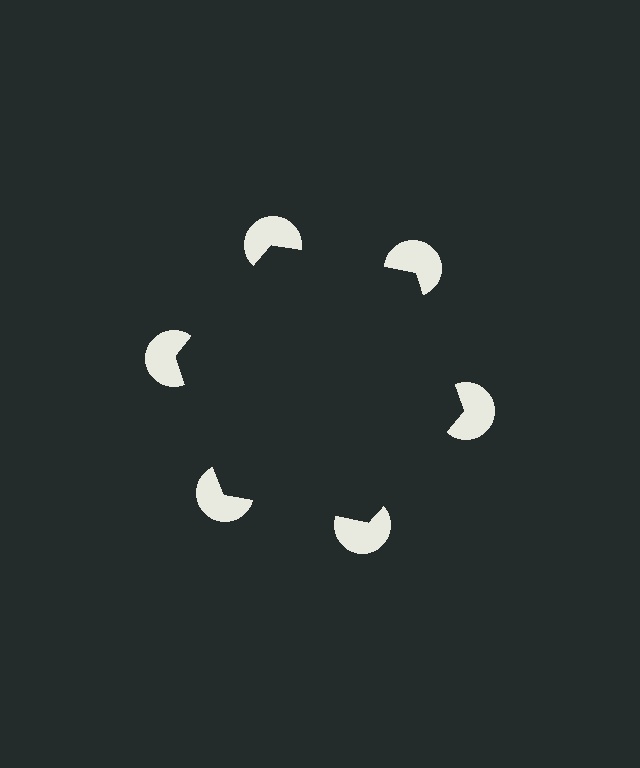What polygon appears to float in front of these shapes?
An illusory hexagon — its edges are inferred from the aligned wedge cuts in the pac-man discs, not physically drawn.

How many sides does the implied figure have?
6 sides.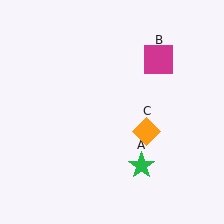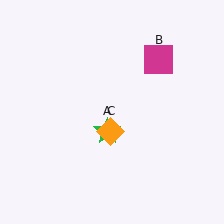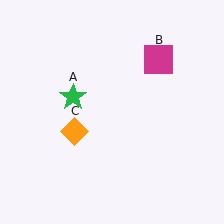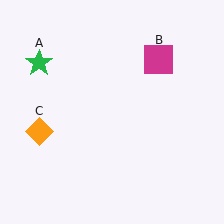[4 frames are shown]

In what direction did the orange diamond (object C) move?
The orange diamond (object C) moved left.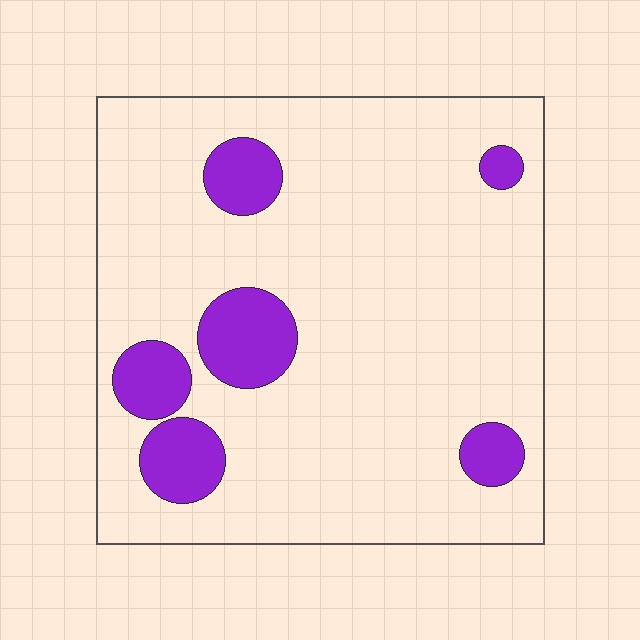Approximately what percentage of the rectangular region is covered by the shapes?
Approximately 15%.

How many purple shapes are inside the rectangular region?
6.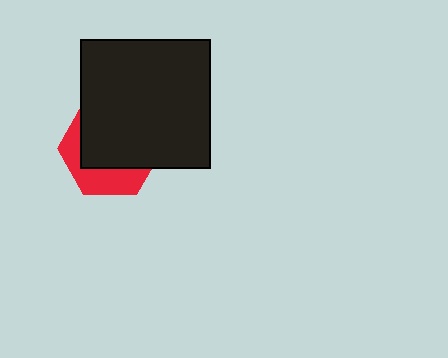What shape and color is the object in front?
The object in front is a black square.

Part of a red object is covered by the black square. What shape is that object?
It is a hexagon.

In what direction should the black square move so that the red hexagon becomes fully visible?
The black square should move up. That is the shortest direction to clear the overlap and leave the red hexagon fully visible.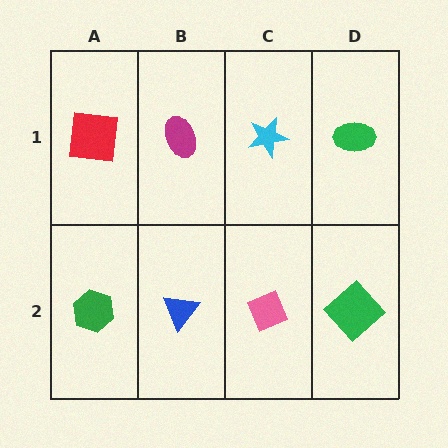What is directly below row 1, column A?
A green hexagon.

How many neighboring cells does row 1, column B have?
3.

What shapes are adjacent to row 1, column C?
A pink diamond (row 2, column C), a magenta ellipse (row 1, column B), a green ellipse (row 1, column D).